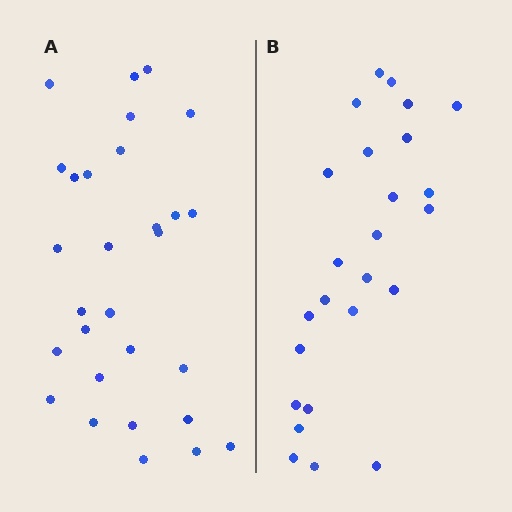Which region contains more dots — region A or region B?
Region A (the left region) has more dots.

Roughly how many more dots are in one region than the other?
Region A has about 4 more dots than region B.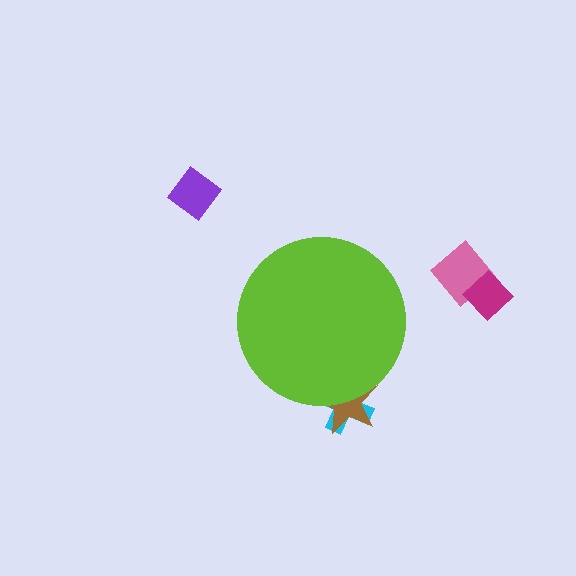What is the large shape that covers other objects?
A lime circle.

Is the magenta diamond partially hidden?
No, the magenta diamond is fully visible.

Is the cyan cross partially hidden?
Yes, the cyan cross is partially hidden behind the lime circle.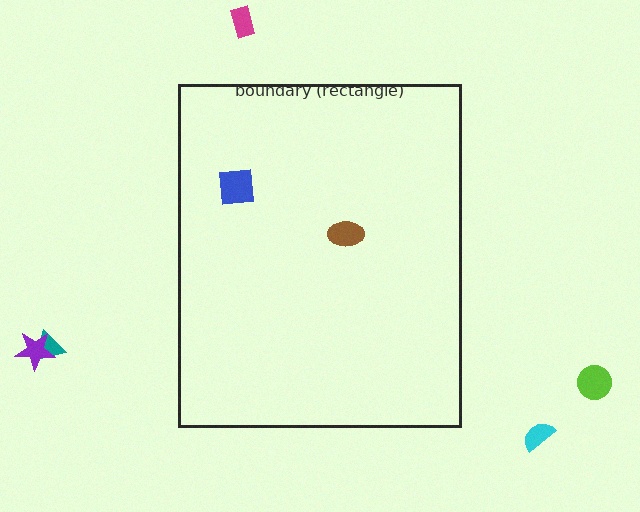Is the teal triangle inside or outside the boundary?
Outside.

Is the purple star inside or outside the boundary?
Outside.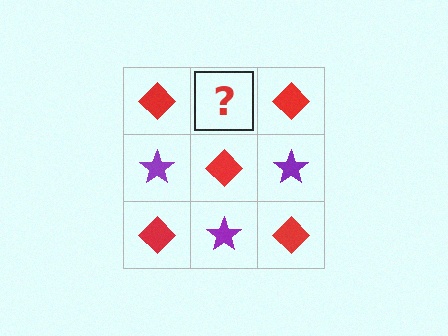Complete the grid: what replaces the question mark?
The question mark should be replaced with a purple star.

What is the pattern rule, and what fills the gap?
The rule is that it alternates red diamond and purple star in a checkerboard pattern. The gap should be filled with a purple star.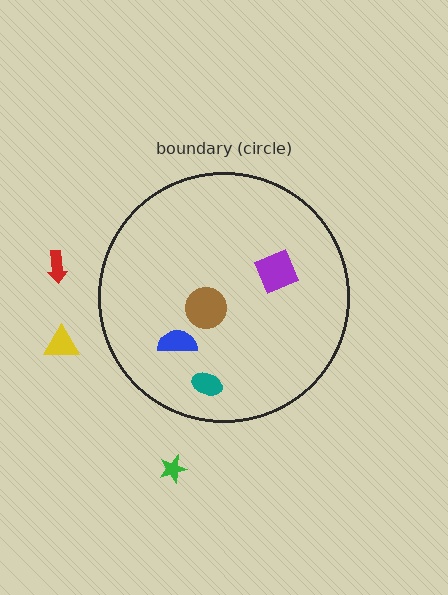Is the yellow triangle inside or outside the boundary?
Outside.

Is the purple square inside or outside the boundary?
Inside.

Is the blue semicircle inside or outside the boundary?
Inside.